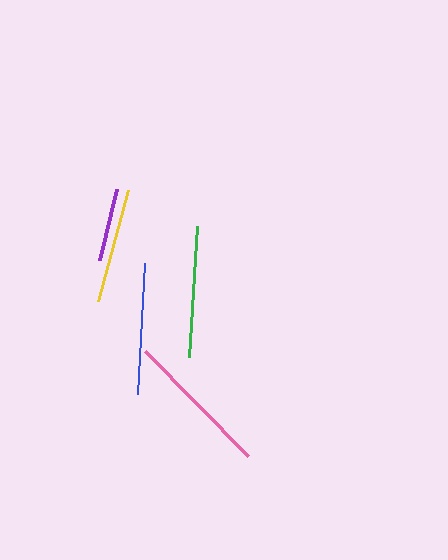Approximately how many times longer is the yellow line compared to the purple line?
The yellow line is approximately 1.6 times the length of the purple line.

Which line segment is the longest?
The pink line is the longest at approximately 147 pixels.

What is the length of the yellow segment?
The yellow segment is approximately 116 pixels long.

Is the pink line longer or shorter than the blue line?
The pink line is longer than the blue line.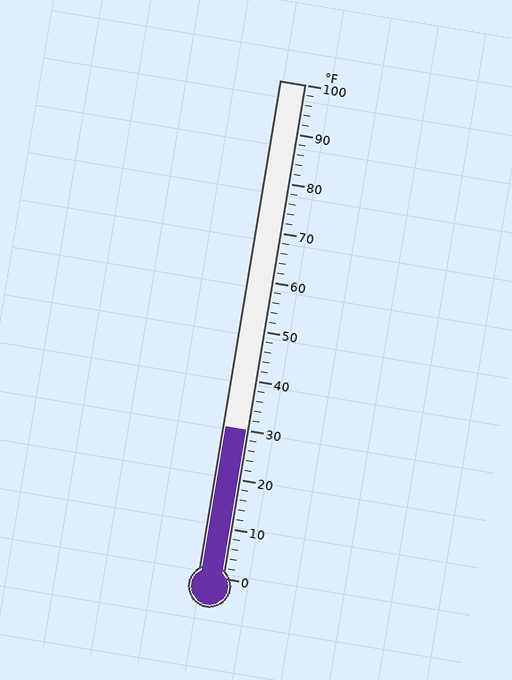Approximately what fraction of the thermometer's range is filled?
The thermometer is filled to approximately 30% of its range.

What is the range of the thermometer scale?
The thermometer scale ranges from 0°F to 100°F.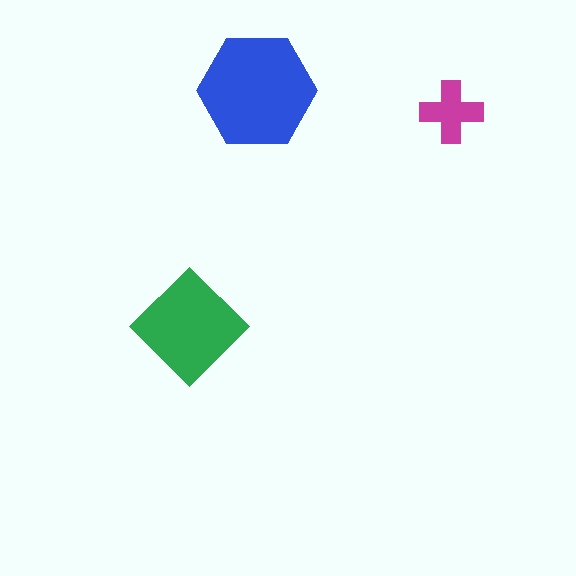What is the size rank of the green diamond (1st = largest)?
2nd.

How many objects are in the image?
There are 3 objects in the image.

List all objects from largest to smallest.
The blue hexagon, the green diamond, the magenta cross.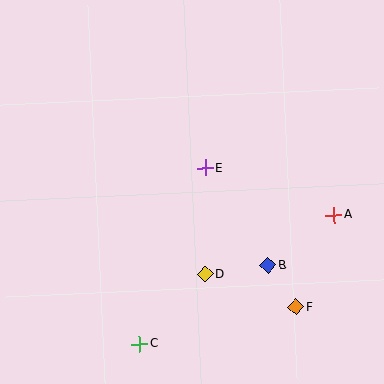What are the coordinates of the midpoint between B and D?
The midpoint between B and D is at (237, 270).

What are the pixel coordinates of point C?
Point C is at (139, 344).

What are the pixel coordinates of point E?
Point E is at (205, 168).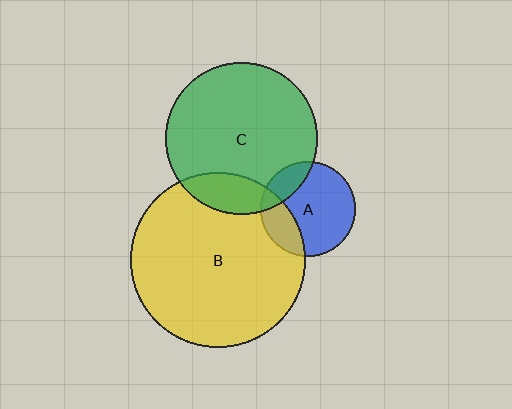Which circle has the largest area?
Circle B (yellow).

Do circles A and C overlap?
Yes.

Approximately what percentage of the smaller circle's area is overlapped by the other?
Approximately 20%.